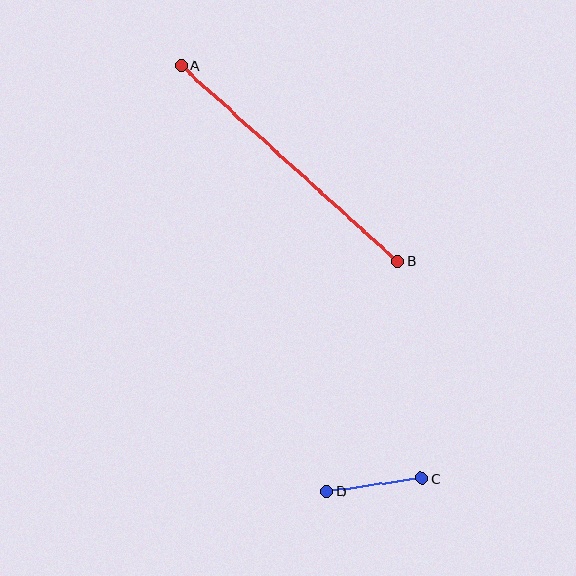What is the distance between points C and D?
The distance is approximately 97 pixels.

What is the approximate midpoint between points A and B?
The midpoint is at approximately (289, 163) pixels.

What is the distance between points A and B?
The distance is approximately 292 pixels.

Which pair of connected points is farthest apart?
Points A and B are farthest apart.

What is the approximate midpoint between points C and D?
The midpoint is at approximately (374, 485) pixels.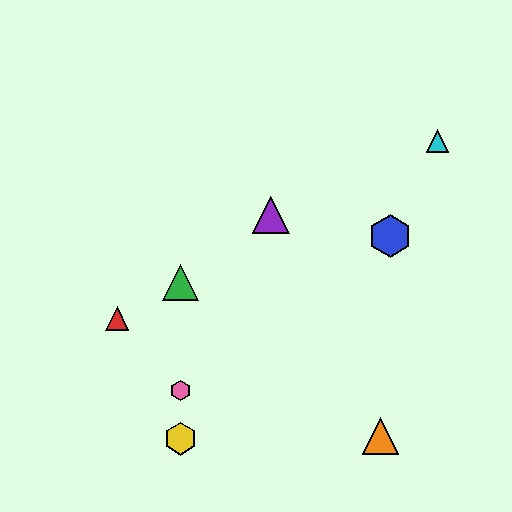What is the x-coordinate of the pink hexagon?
The pink hexagon is at x≈180.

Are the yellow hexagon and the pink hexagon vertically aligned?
Yes, both are at x≈180.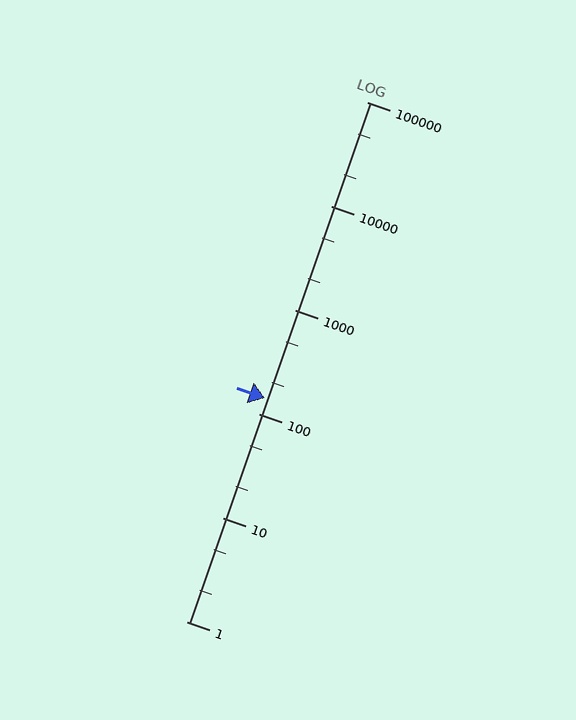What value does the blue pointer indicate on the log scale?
The pointer indicates approximately 140.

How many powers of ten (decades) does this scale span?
The scale spans 5 decades, from 1 to 100000.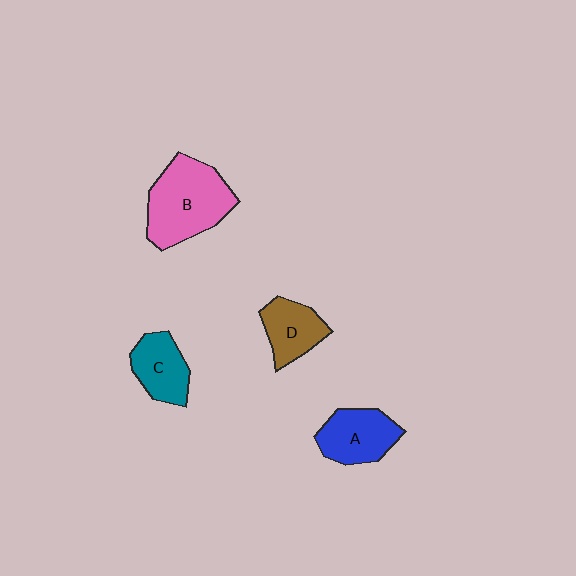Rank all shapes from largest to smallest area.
From largest to smallest: B (pink), A (blue), C (teal), D (brown).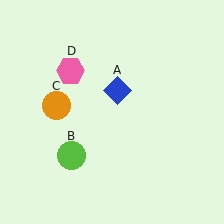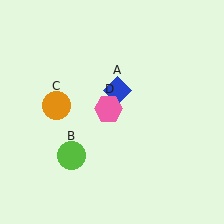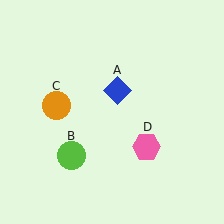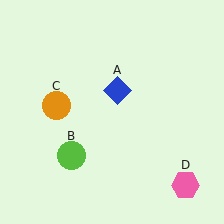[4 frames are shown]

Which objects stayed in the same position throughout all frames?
Blue diamond (object A) and lime circle (object B) and orange circle (object C) remained stationary.